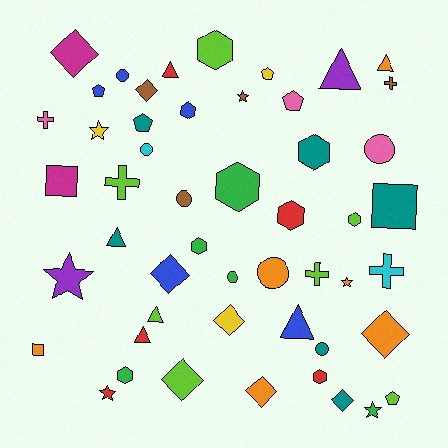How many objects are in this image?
There are 50 objects.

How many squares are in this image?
There are 3 squares.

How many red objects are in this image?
There are 5 red objects.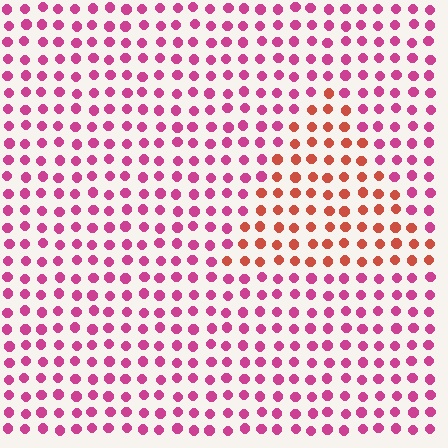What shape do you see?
I see a triangle.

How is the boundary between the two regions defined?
The boundary is defined purely by a slight shift in hue (about 42 degrees). Spacing, size, and orientation are identical on both sides.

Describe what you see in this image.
The image is filled with small magenta elements in a uniform arrangement. A triangle-shaped region is visible where the elements are tinted to a slightly different hue, forming a subtle color boundary.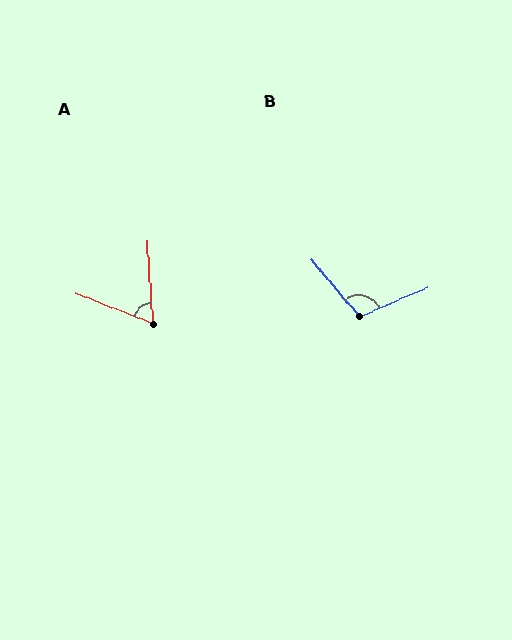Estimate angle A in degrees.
Approximately 65 degrees.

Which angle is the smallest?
A, at approximately 65 degrees.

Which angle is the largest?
B, at approximately 107 degrees.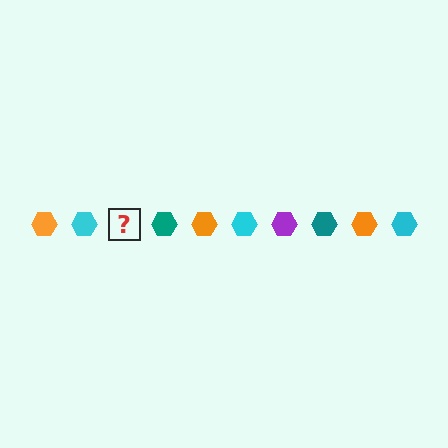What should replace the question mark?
The question mark should be replaced with a purple hexagon.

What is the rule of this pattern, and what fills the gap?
The rule is that the pattern cycles through orange, cyan, purple, teal hexagons. The gap should be filled with a purple hexagon.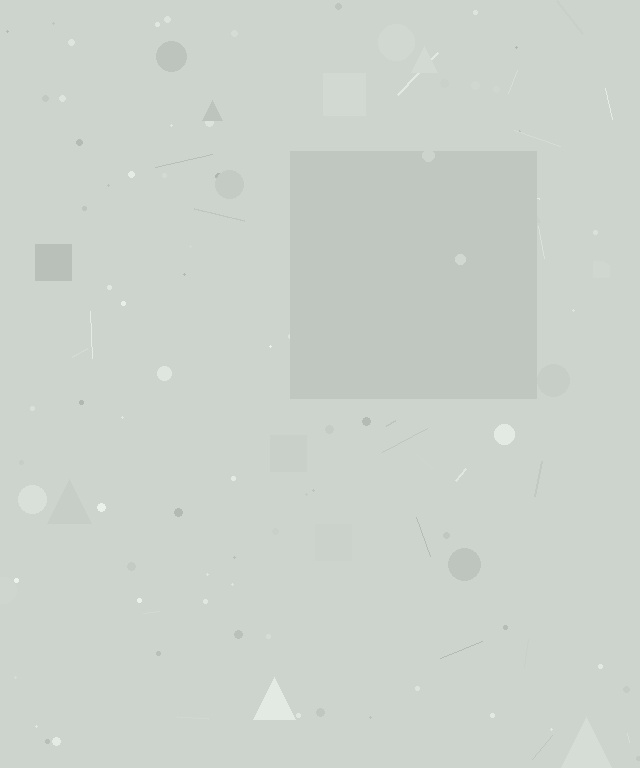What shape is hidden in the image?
A square is hidden in the image.